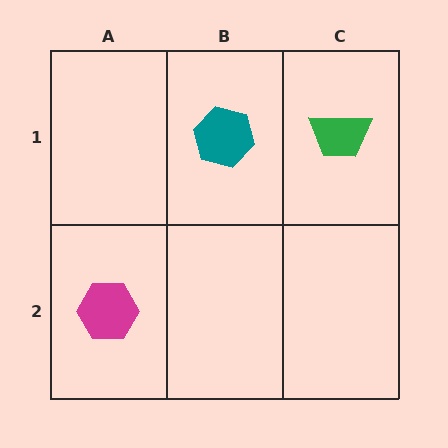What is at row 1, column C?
A green trapezoid.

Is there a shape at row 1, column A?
No, that cell is empty.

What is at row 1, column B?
A teal hexagon.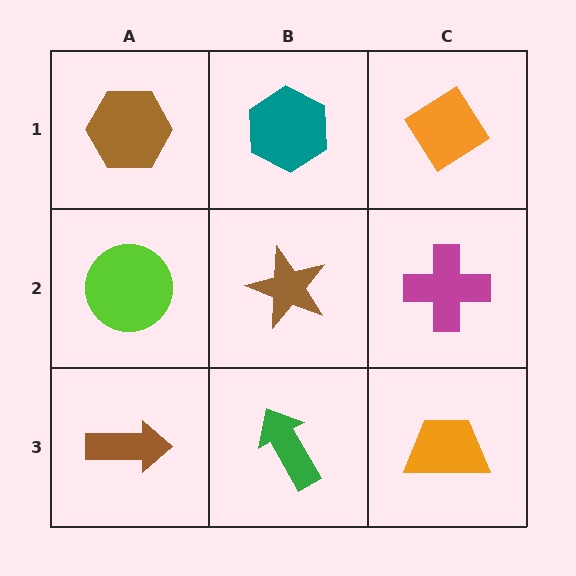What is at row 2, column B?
A brown star.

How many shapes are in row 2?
3 shapes.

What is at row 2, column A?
A lime circle.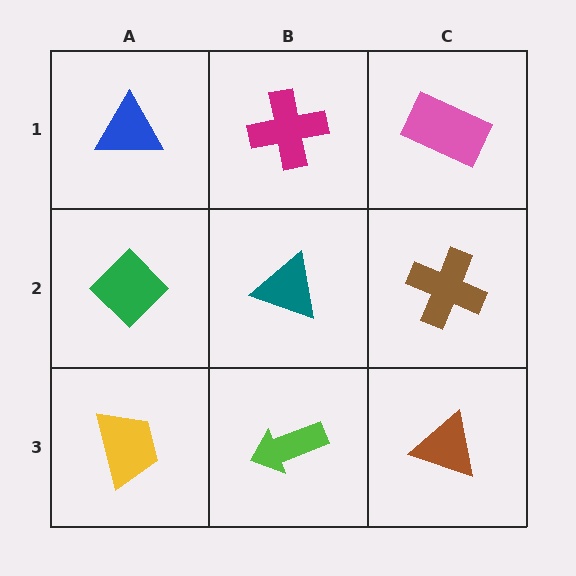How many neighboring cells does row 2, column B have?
4.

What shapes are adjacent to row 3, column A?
A green diamond (row 2, column A), a lime arrow (row 3, column B).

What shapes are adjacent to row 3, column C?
A brown cross (row 2, column C), a lime arrow (row 3, column B).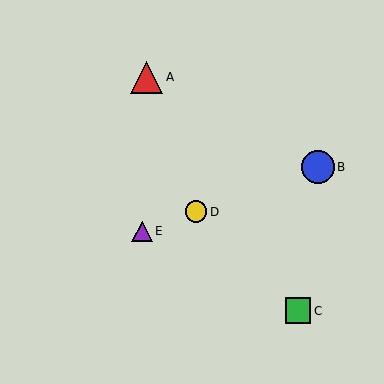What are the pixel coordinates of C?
Object C is at (298, 311).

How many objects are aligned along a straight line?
3 objects (B, D, E) are aligned along a straight line.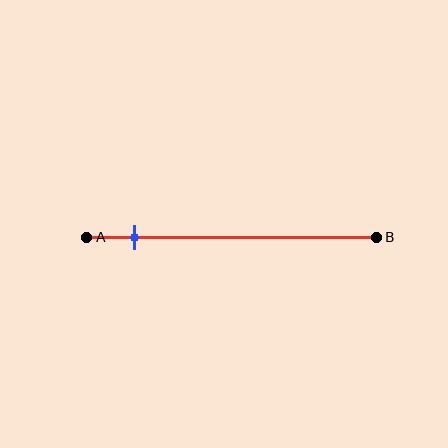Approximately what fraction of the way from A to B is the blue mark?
The blue mark is approximately 15% of the way from A to B.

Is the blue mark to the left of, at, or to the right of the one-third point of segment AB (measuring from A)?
The blue mark is to the left of the one-third point of segment AB.